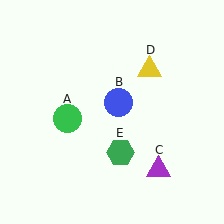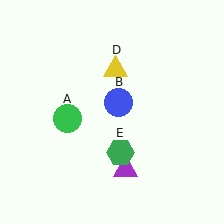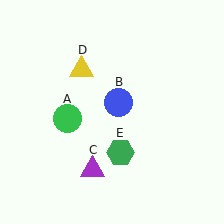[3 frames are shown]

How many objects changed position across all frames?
2 objects changed position: purple triangle (object C), yellow triangle (object D).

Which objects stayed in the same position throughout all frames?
Green circle (object A) and blue circle (object B) and green hexagon (object E) remained stationary.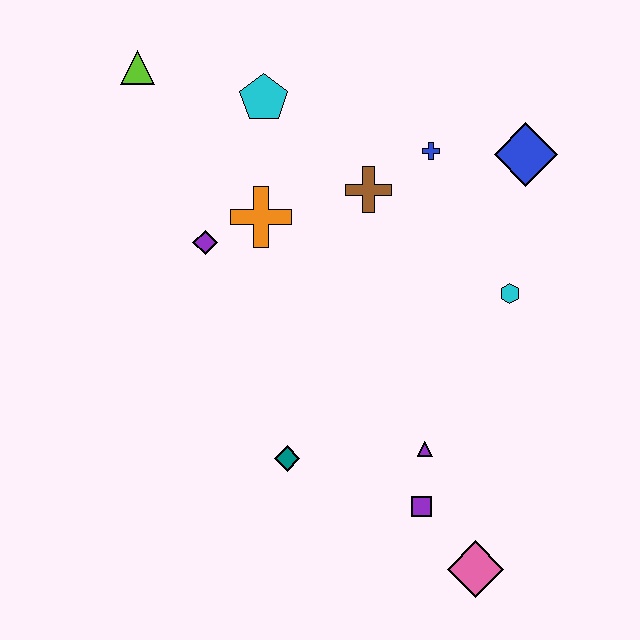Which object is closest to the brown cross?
The blue cross is closest to the brown cross.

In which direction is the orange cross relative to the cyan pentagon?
The orange cross is below the cyan pentagon.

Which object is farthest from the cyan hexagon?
The lime triangle is farthest from the cyan hexagon.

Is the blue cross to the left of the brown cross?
No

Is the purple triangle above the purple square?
Yes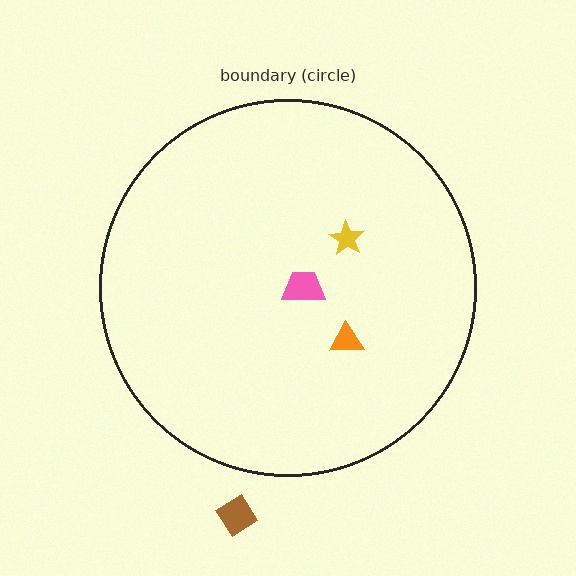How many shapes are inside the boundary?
3 inside, 1 outside.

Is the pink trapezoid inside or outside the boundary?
Inside.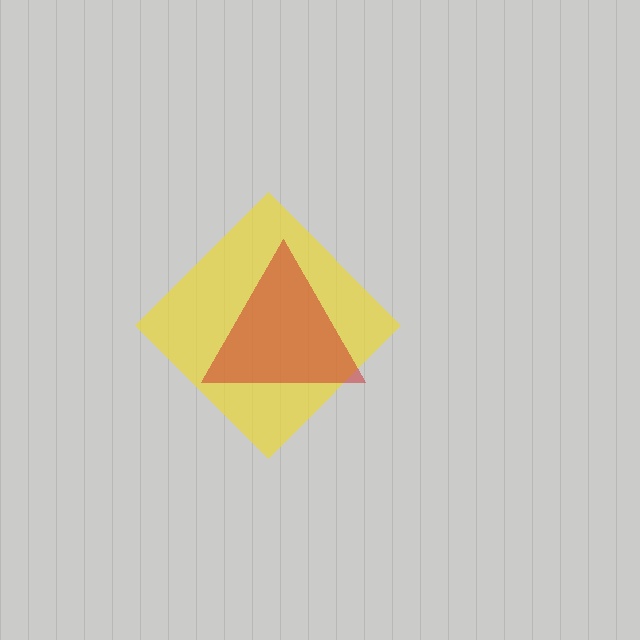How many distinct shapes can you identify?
There are 2 distinct shapes: a yellow diamond, a red triangle.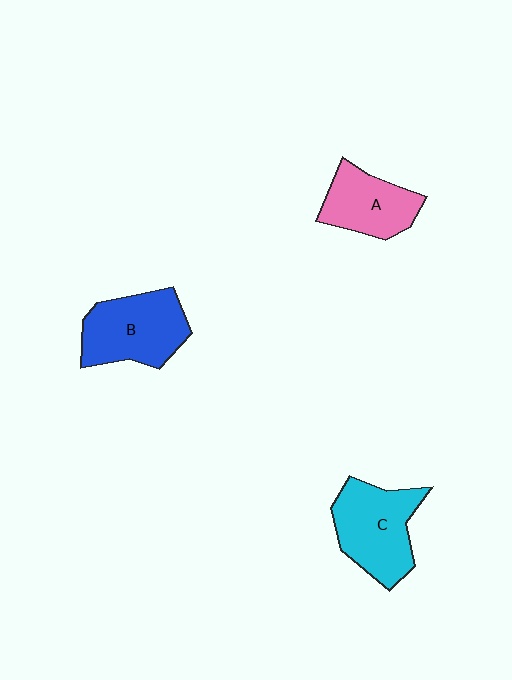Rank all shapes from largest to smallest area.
From largest to smallest: C (cyan), B (blue), A (pink).